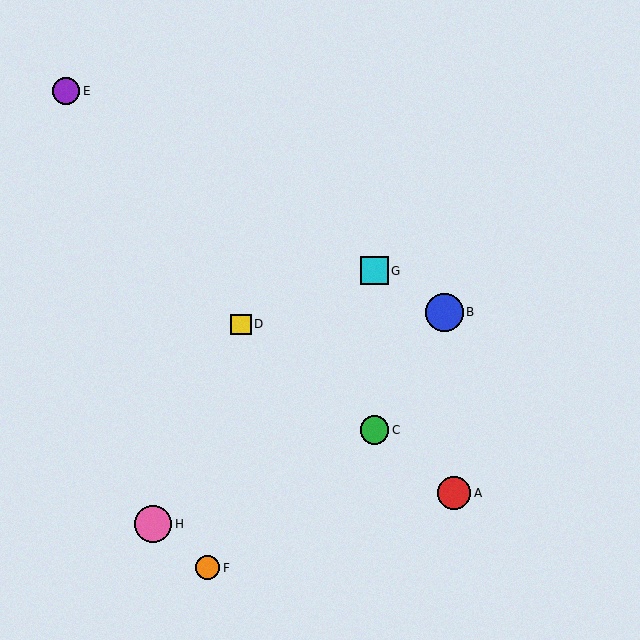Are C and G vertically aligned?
Yes, both are at x≈374.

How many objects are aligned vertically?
2 objects (C, G) are aligned vertically.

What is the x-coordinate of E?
Object E is at x≈66.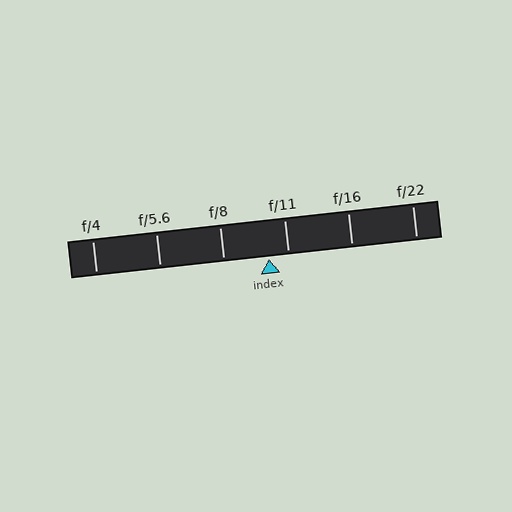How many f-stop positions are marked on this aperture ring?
There are 6 f-stop positions marked.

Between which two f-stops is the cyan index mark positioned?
The index mark is between f/8 and f/11.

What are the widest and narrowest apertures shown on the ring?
The widest aperture shown is f/4 and the narrowest is f/22.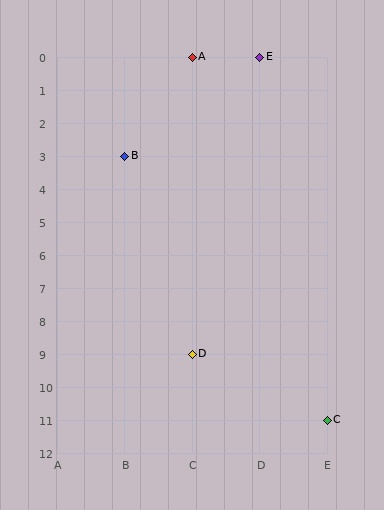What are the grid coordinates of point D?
Point D is at grid coordinates (C, 9).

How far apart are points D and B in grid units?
Points D and B are 1 column and 6 rows apart (about 6.1 grid units diagonally).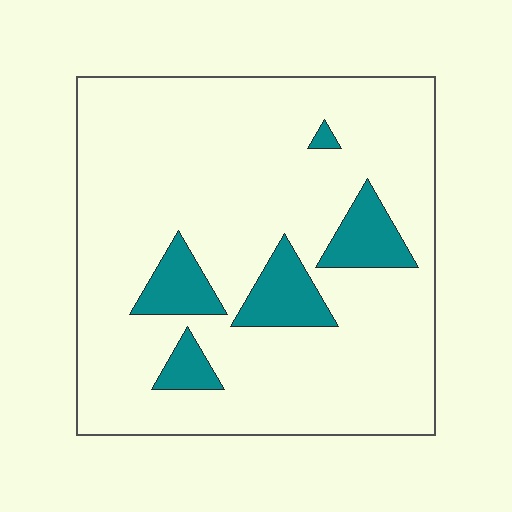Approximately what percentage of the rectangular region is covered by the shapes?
Approximately 15%.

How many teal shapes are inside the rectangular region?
5.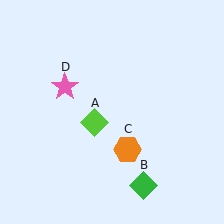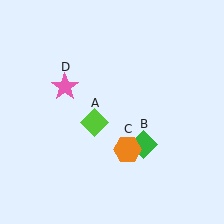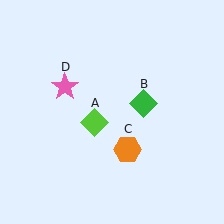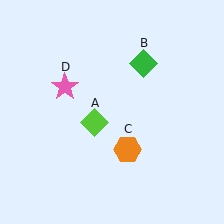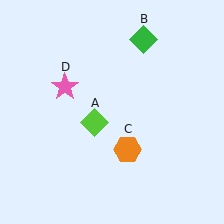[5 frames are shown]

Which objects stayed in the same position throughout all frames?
Lime diamond (object A) and orange hexagon (object C) and pink star (object D) remained stationary.